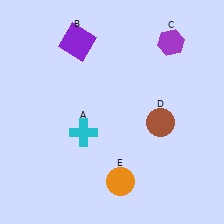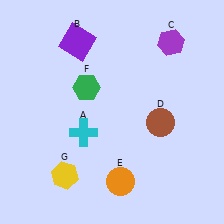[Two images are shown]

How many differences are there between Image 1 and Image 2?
There are 2 differences between the two images.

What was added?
A green hexagon (F), a yellow hexagon (G) were added in Image 2.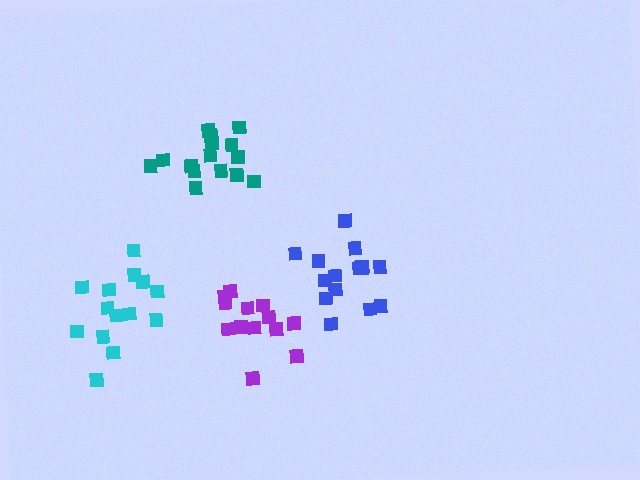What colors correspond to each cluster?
The clusters are colored: teal, cyan, blue, purple.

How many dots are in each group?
Group 1: 15 dots, Group 2: 14 dots, Group 3: 15 dots, Group 4: 13 dots (57 total).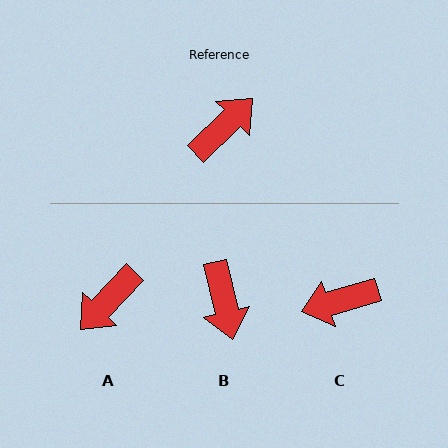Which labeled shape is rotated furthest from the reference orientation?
A, about 178 degrees away.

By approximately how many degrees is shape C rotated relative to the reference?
Approximately 152 degrees counter-clockwise.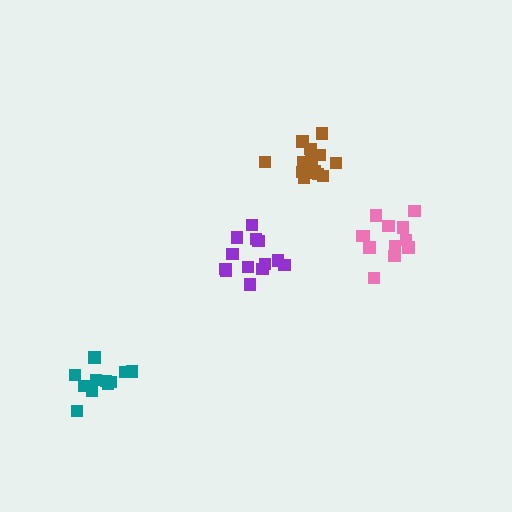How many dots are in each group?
Group 1: 12 dots, Group 2: 13 dots, Group 3: 15 dots, Group 4: 11 dots (51 total).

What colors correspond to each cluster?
The clusters are colored: pink, purple, brown, teal.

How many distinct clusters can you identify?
There are 4 distinct clusters.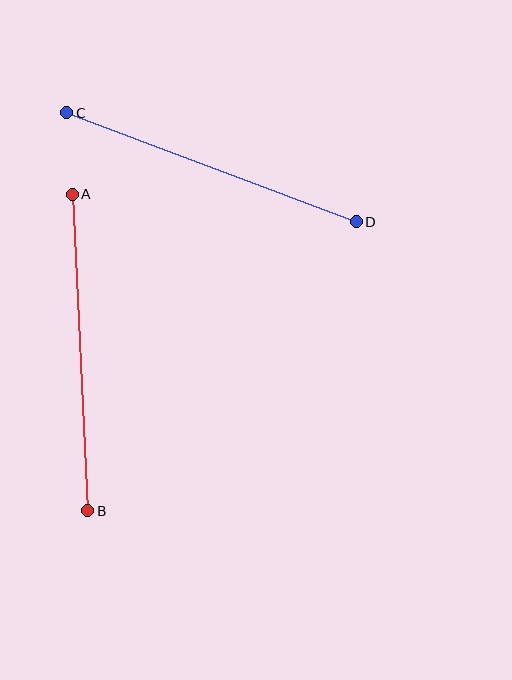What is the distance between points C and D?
The distance is approximately 310 pixels.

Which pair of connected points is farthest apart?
Points A and B are farthest apart.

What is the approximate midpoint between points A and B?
The midpoint is at approximately (80, 352) pixels.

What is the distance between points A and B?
The distance is approximately 317 pixels.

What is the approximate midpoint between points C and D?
The midpoint is at approximately (212, 167) pixels.